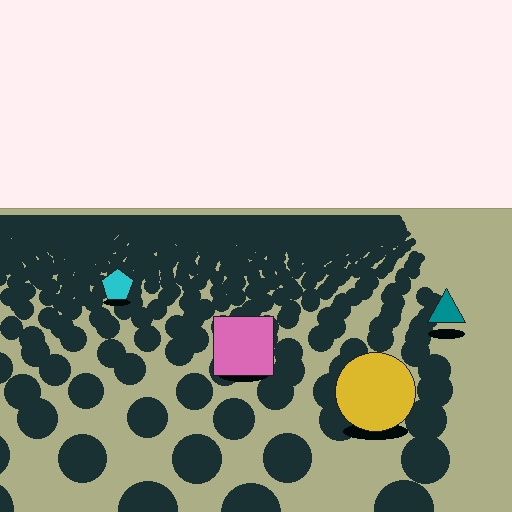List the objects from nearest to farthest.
From nearest to farthest: the yellow circle, the pink square, the teal triangle, the cyan pentagon.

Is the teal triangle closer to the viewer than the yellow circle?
No. The yellow circle is closer — you can tell from the texture gradient: the ground texture is coarser near it.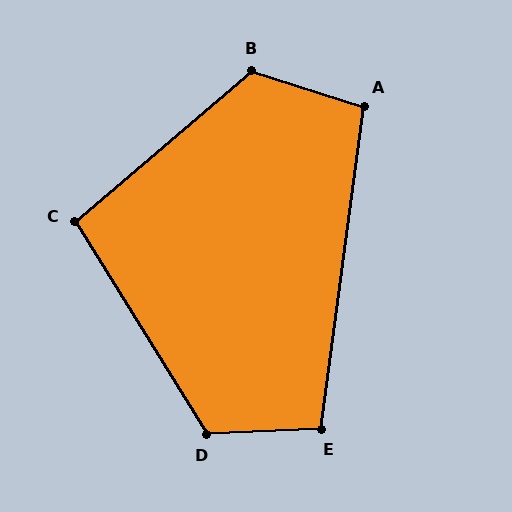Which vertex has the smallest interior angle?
C, at approximately 98 degrees.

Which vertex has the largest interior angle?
B, at approximately 122 degrees.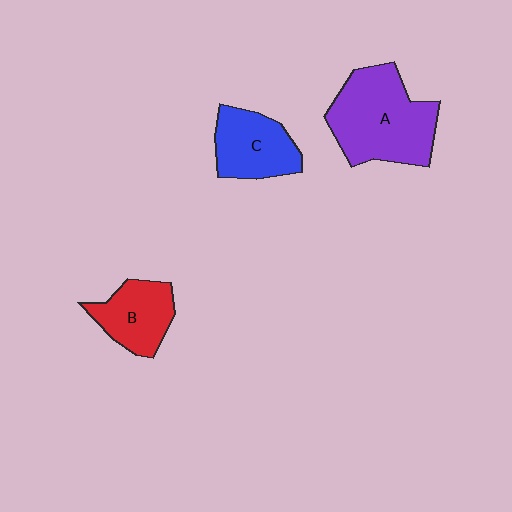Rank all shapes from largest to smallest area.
From largest to smallest: A (purple), C (blue), B (red).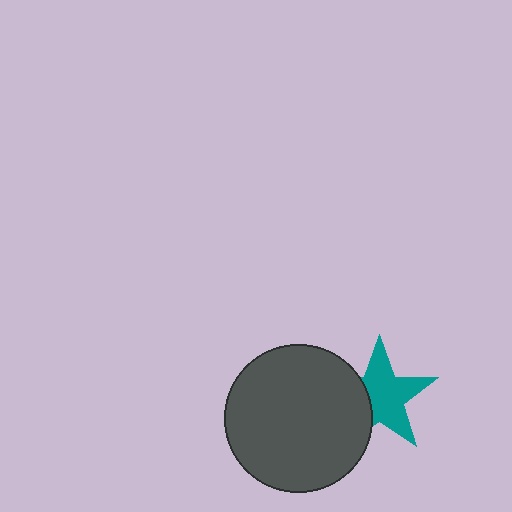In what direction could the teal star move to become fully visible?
The teal star could move right. That would shift it out from behind the dark gray circle entirely.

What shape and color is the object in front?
The object in front is a dark gray circle.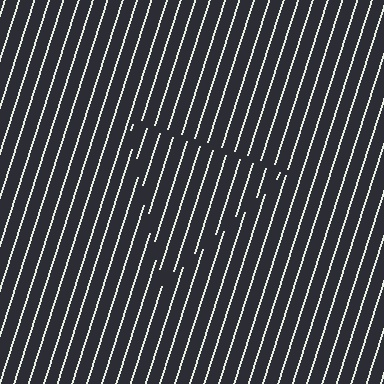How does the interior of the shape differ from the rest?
The interior of the shape contains the same grating, shifted by half a period — the contour is defined by the phase discontinuity where line-ends from the inner and outer gratings abut.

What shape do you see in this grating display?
An illusory triangle. The interior of the shape contains the same grating, shifted by half a period — the contour is defined by the phase discontinuity where line-ends from the inner and outer gratings abut.